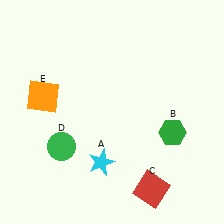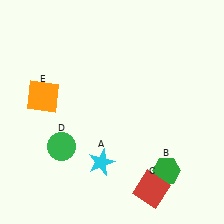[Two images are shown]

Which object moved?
The green hexagon (B) moved down.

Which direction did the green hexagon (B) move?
The green hexagon (B) moved down.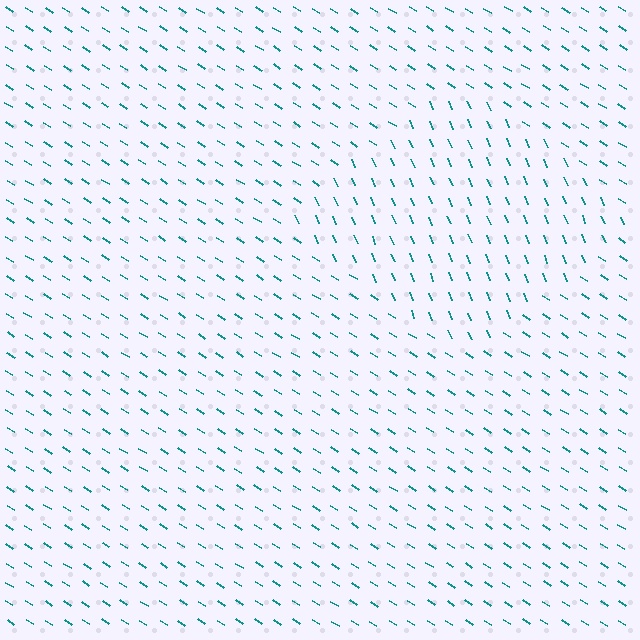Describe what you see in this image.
The image is filled with small teal line segments. A diamond region in the image has lines oriented differently from the surrounding lines, creating a visible texture boundary.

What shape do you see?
I see a diamond.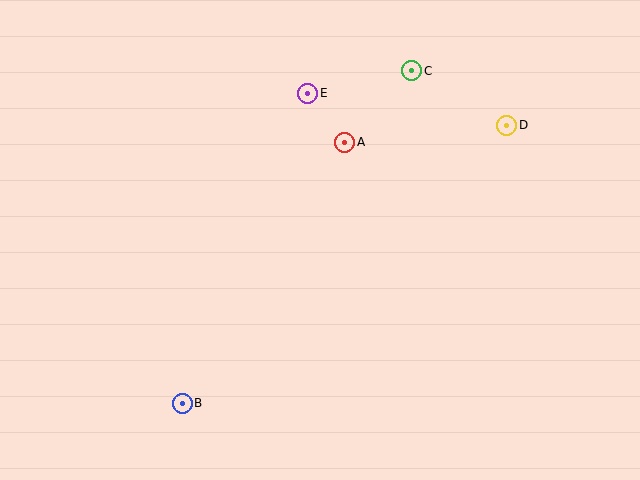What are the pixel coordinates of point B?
Point B is at (182, 403).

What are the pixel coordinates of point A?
Point A is at (345, 142).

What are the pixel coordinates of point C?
Point C is at (412, 71).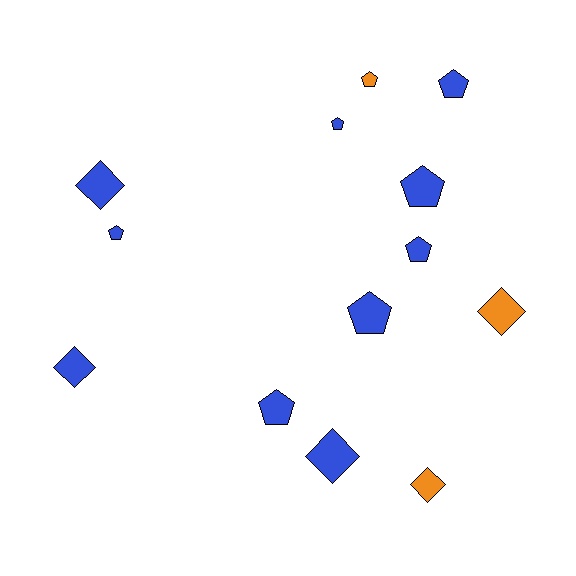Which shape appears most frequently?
Pentagon, with 8 objects.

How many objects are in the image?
There are 13 objects.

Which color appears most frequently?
Blue, with 10 objects.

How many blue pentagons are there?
There are 7 blue pentagons.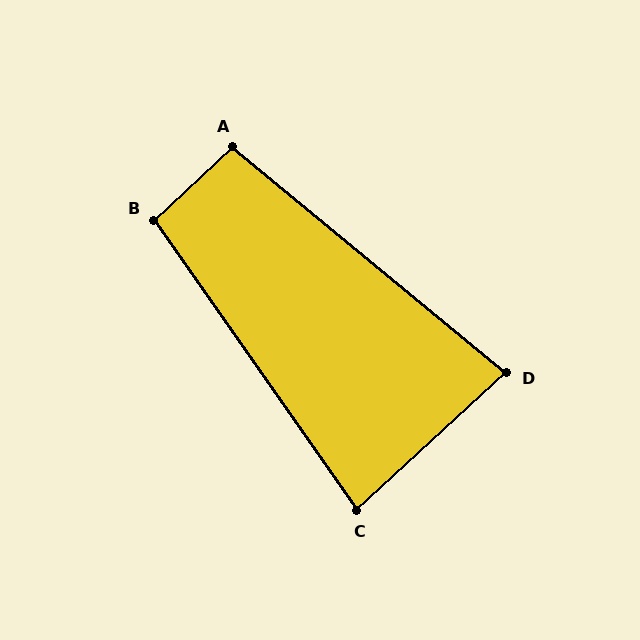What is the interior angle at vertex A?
Approximately 98 degrees (obtuse).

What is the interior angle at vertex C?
Approximately 82 degrees (acute).